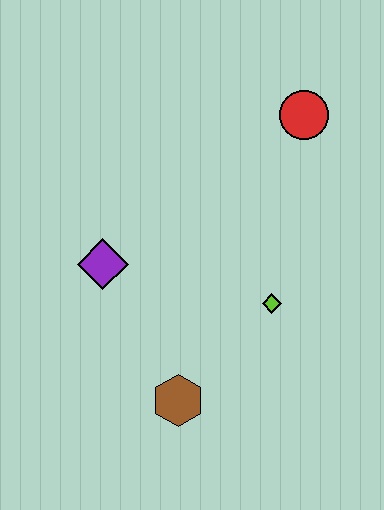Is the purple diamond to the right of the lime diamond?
No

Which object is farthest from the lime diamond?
The red circle is farthest from the lime diamond.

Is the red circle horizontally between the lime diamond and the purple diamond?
No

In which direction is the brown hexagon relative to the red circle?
The brown hexagon is below the red circle.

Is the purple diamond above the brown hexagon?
Yes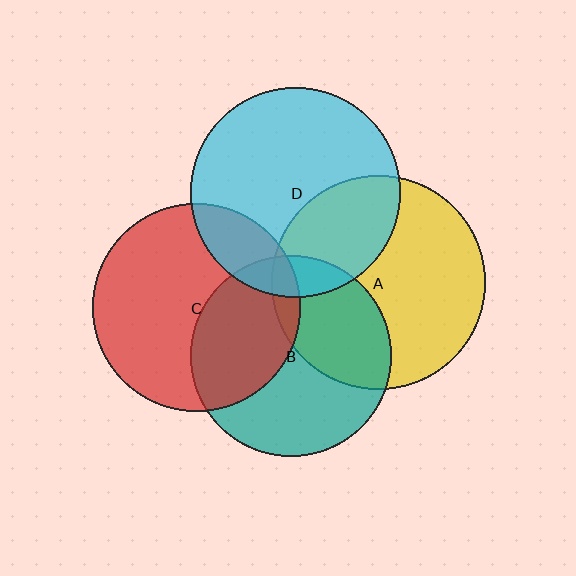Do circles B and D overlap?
Yes.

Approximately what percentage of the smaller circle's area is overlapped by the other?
Approximately 10%.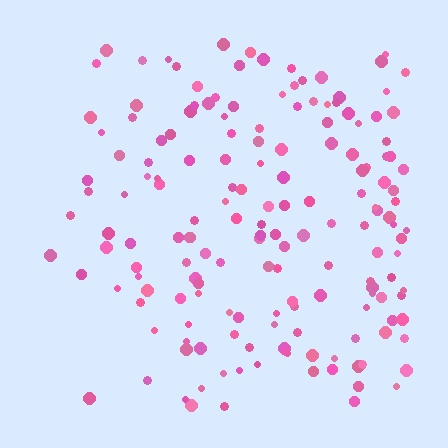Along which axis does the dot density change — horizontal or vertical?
Horizontal.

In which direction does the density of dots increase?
From left to right, with the right side densest.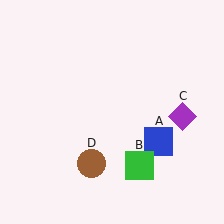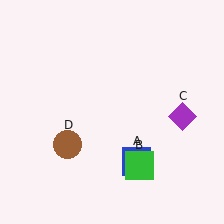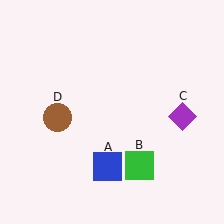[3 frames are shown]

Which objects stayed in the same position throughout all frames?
Green square (object B) and purple diamond (object C) remained stationary.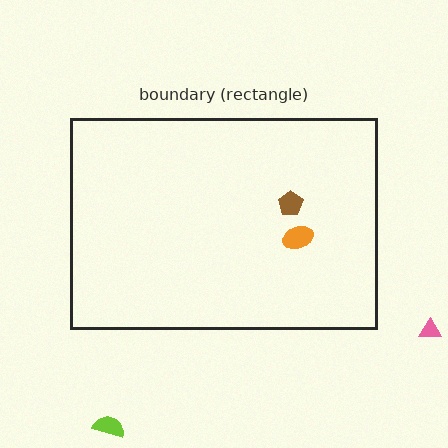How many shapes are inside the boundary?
2 inside, 2 outside.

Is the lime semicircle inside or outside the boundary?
Outside.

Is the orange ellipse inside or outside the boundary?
Inside.